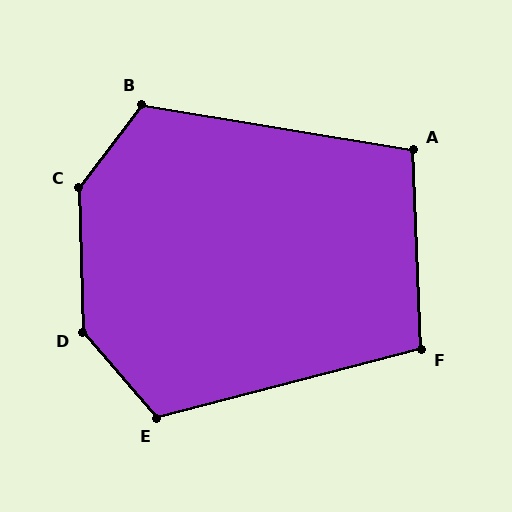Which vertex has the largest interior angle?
C, at approximately 142 degrees.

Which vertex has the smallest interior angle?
A, at approximately 102 degrees.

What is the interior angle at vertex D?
Approximately 140 degrees (obtuse).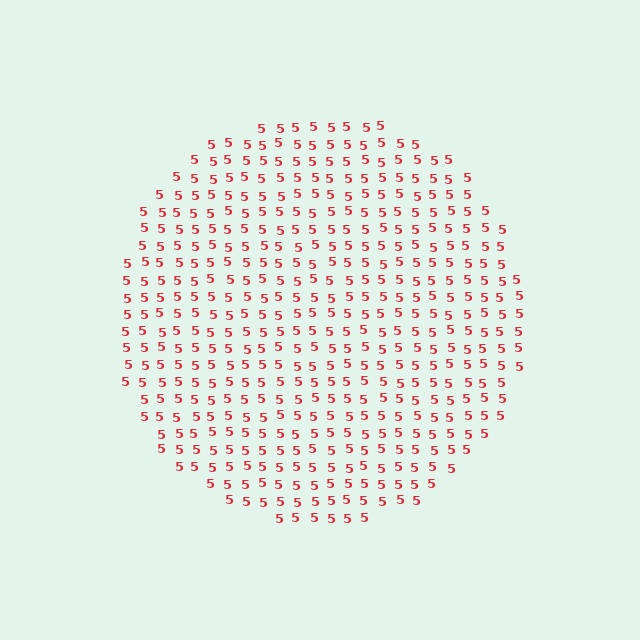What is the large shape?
The large shape is a circle.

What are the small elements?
The small elements are digit 5's.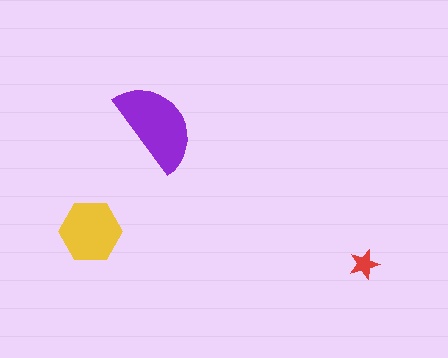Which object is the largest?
The purple semicircle.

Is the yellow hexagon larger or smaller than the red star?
Larger.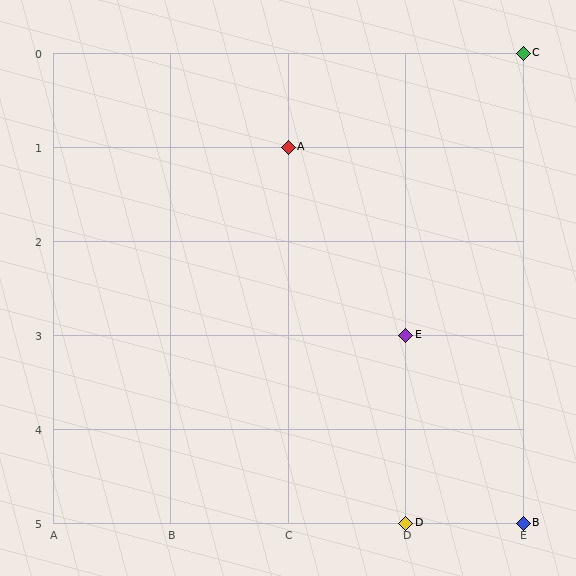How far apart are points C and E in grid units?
Points C and E are 1 column and 3 rows apart (about 3.2 grid units diagonally).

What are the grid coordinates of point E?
Point E is at grid coordinates (D, 3).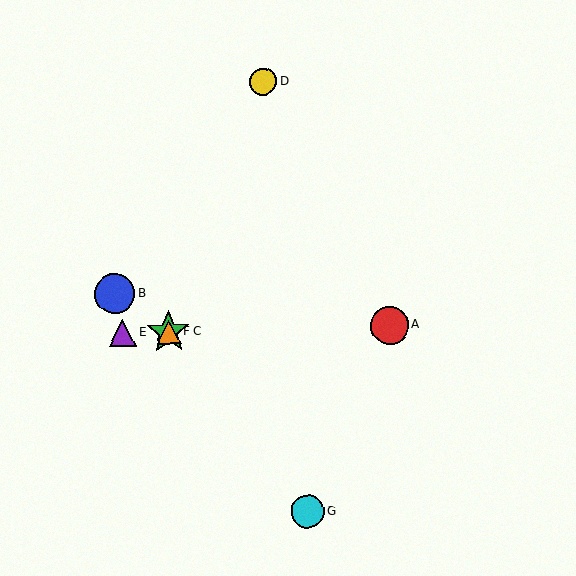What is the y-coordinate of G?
Object G is at y≈512.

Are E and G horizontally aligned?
No, E is at y≈333 and G is at y≈512.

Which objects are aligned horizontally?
Objects A, C, E, F are aligned horizontally.